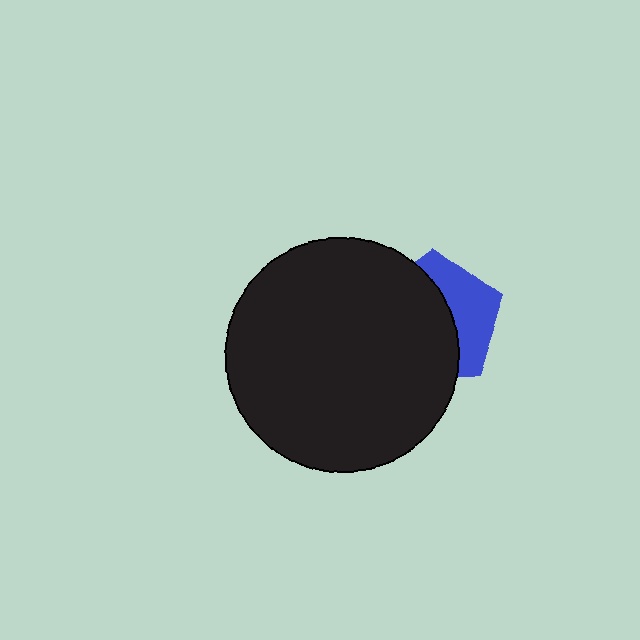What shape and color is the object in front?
The object in front is a black circle.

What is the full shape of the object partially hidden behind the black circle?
The partially hidden object is a blue pentagon.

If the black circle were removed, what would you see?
You would see the complete blue pentagon.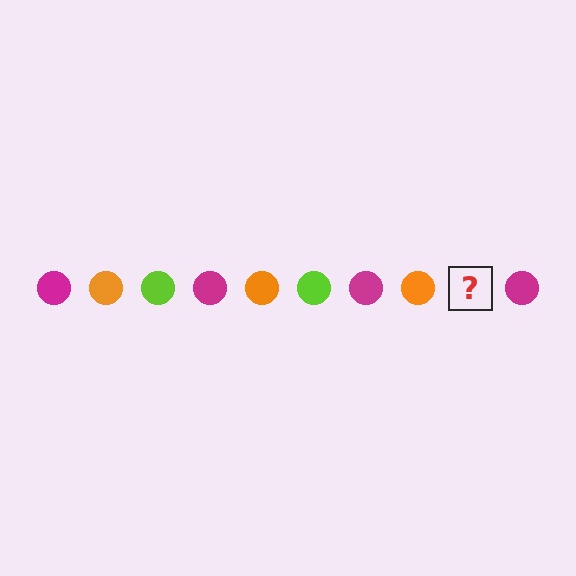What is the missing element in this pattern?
The missing element is a lime circle.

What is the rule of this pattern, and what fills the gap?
The rule is that the pattern cycles through magenta, orange, lime circles. The gap should be filled with a lime circle.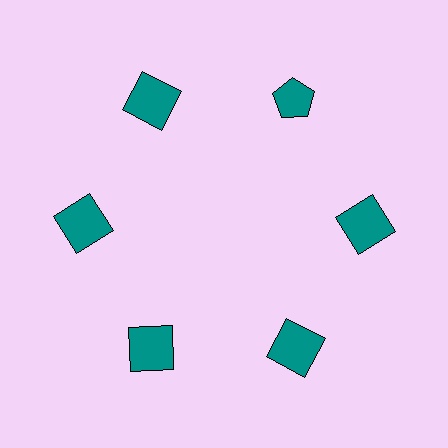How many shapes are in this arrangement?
There are 6 shapes arranged in a ring pattern.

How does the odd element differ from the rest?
It has a different shape: pentagon instead of square.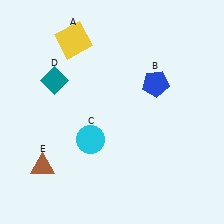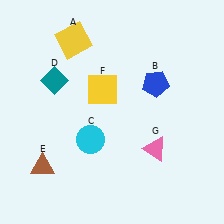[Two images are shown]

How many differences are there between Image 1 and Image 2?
There are 2 differences between the two images.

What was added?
A yellow square (F), a pink triangle (G) were added in Image 2.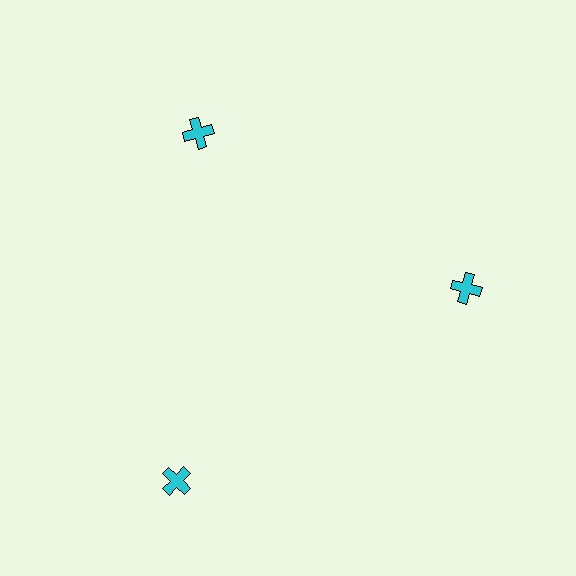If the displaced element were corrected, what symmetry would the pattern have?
It would have 3-fold rotational symmetry — the pattern would map onto itself every 120 degrees.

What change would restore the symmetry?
The symmetry would be restored by moving it inward, back onto the ring so that all 3 crosses sit at equal angles and equal distance from the center.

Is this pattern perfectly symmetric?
No. The 3 cyan crosses are arranged in a ring, but one element near the 7 o'clock position is pushed outward from the center, breaking the 3-fold rotational symmetry.